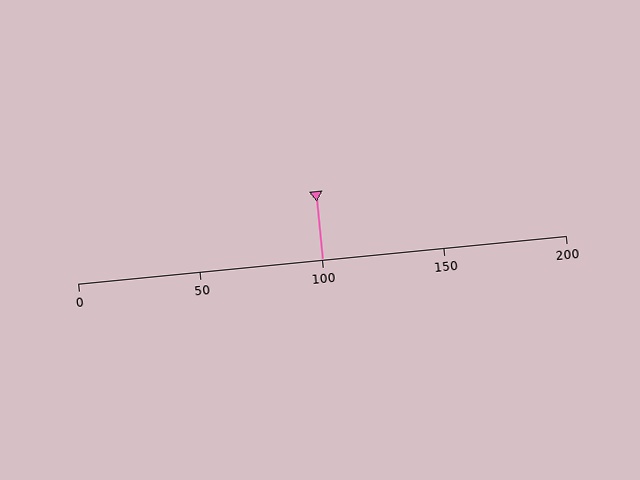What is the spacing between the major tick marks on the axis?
The major ticks are spaced 50 apart.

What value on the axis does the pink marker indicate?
The marker indicates approximately 100.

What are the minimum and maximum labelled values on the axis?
The axis runs from 0 to 200.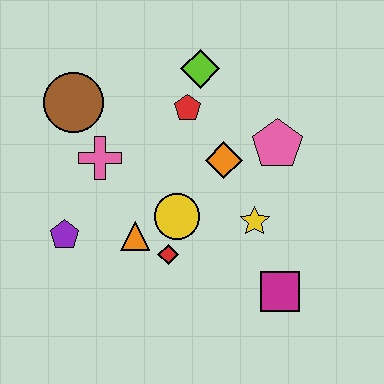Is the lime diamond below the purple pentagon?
No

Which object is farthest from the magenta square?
The brown circle is farthest from the magenta square.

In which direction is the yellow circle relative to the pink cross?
The yellow circle is to the right of the pink cross.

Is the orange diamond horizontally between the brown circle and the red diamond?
No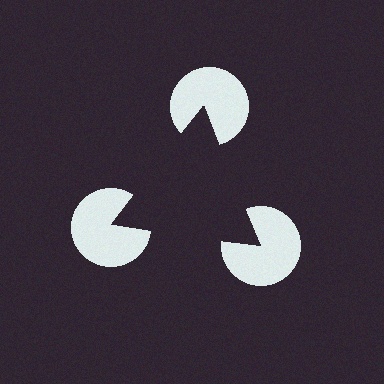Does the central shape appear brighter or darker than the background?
It typically appears slightly darker than the background, even though no actual brightness change is drawn.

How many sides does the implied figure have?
3 sides.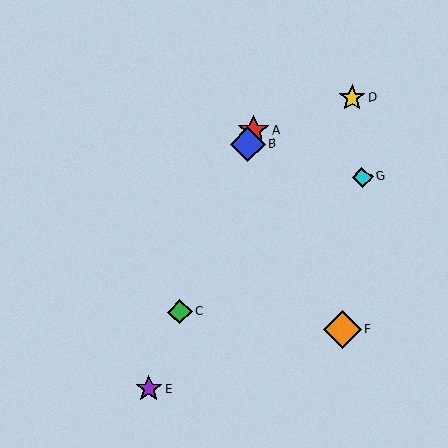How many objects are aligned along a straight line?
4 objects (A, B, C, E) are aligned along a straight line.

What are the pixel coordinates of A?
Object A is at (254, 130).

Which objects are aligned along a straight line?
Objects A, B, C, E are aligned along a straight line.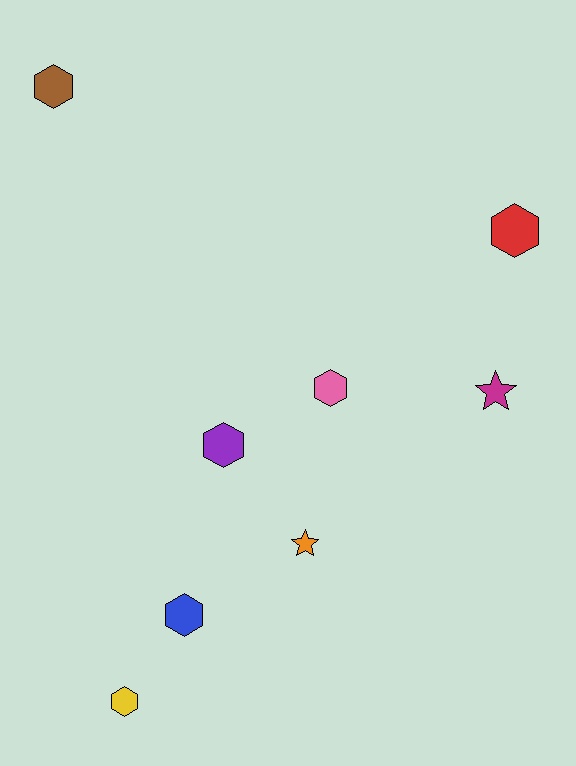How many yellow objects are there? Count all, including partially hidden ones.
There is 1 yellow object.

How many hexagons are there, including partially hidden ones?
There are 6 hexagons.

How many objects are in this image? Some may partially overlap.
There are 8 objects.